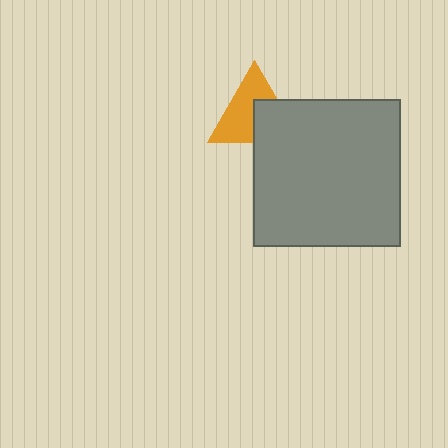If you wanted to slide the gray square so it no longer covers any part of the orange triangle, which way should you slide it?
Slide it toward the lower-right — that is the most direct way to separate the two shapes.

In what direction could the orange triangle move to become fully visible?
The orange triangle could move toward the upper-left. That would shift it out from behind the gray square entirely.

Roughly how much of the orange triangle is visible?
About half of it is visible (roughly 60%).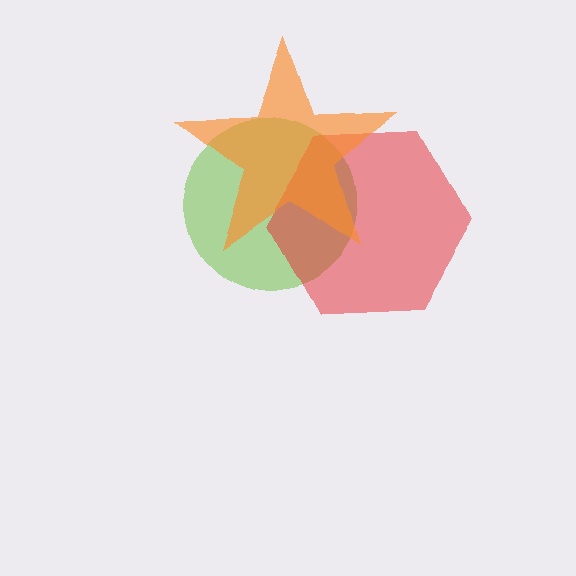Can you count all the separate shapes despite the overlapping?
Yes, there are 3 separate shapes.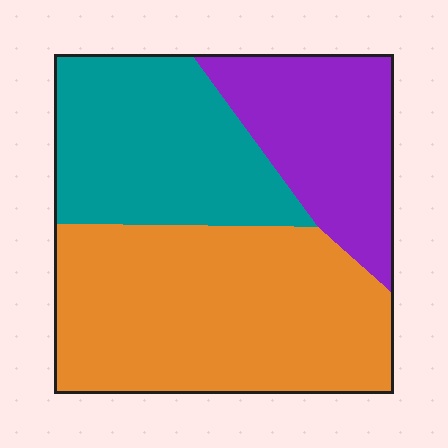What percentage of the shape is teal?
Teal takes up about one third (1/3) of the shape.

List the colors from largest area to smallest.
From largest to smallest: orange, teal, purple.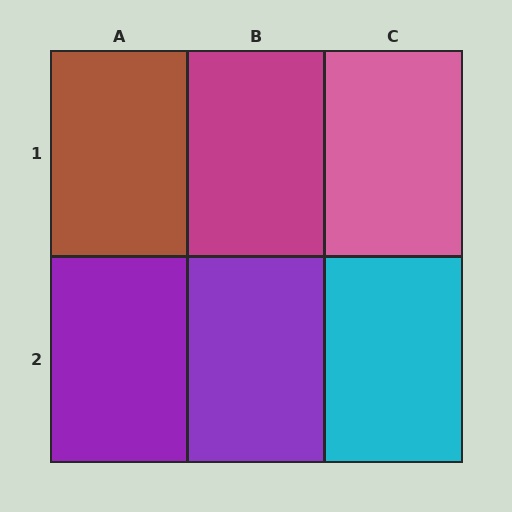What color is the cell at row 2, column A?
Purple.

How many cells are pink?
1 cell is pink.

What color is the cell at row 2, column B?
Purple.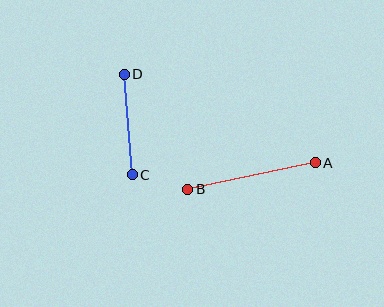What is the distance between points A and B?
The distance is approximately 131 pixels.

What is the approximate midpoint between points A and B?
The midpoint is at approximately (252, 176) pixels.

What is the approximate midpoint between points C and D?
The midpoint is at approximately (128, 124) pixels.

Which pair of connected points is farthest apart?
Points A and B are farthest apart.